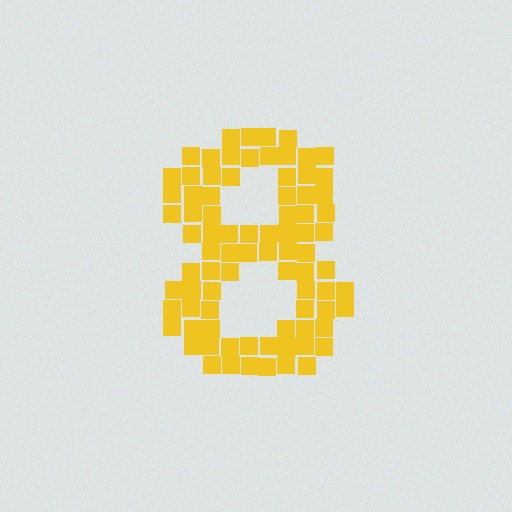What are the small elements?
The small elements are squares.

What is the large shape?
The large shape is the digit 8.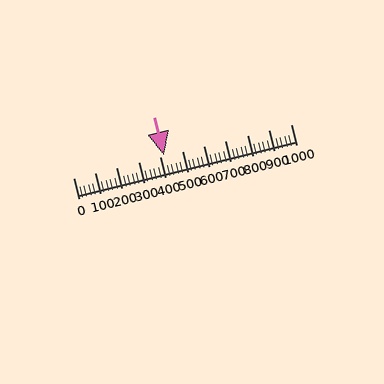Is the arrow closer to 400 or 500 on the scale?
The arrow is closer to 400.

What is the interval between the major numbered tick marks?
The major tick marks are spaced 100 units apart.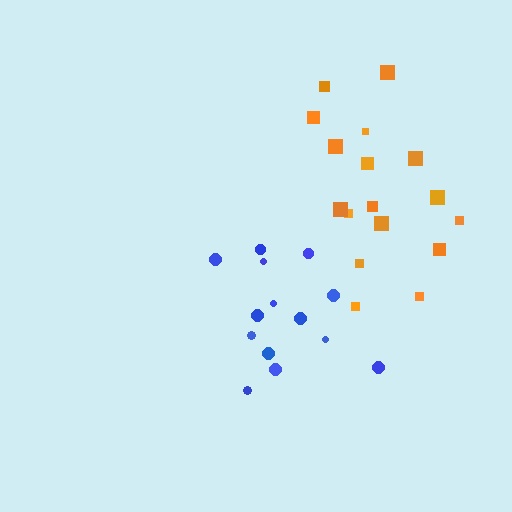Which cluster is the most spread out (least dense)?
Orange.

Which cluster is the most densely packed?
Blue.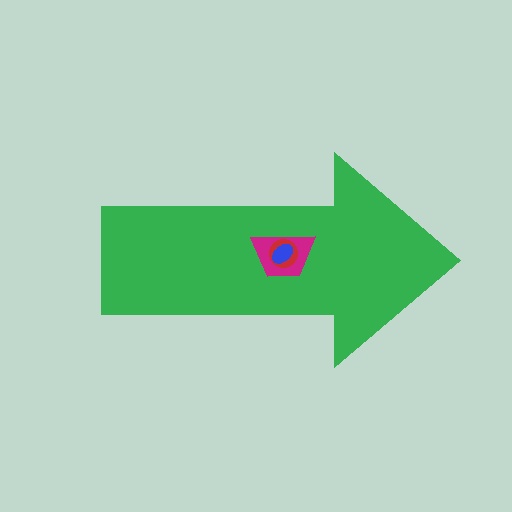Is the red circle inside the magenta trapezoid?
Yes.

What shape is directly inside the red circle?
The blue ellipse.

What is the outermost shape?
The green arrow.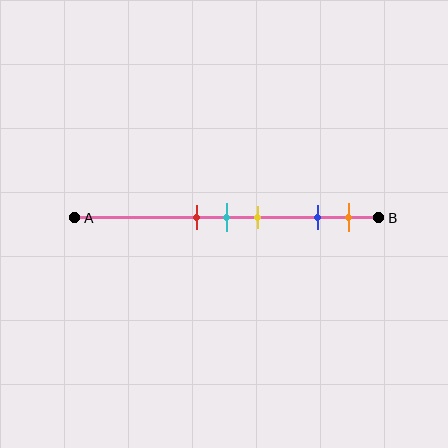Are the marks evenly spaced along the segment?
No, the marks are not evenly spaced.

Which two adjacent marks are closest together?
The red and cyan marks are the closest adjacent pair.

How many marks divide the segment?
There are 5 marks dividing the segment.